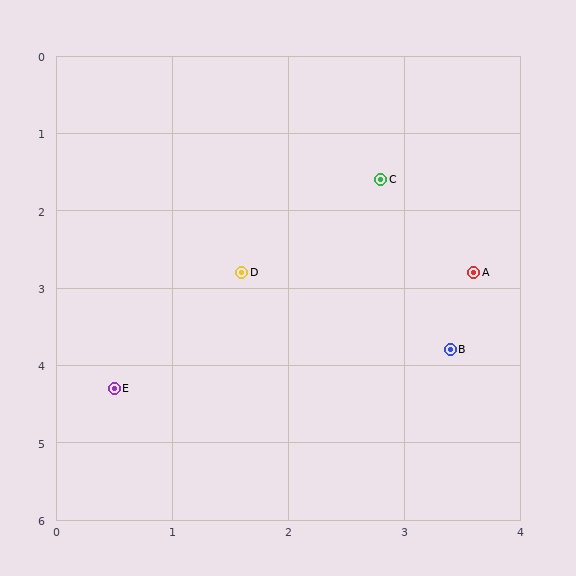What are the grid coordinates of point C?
Point C is at approximately (2.8, 1.6).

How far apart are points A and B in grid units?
Points A and B are about 1.0 grid units apart.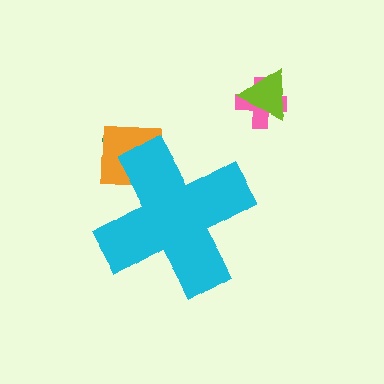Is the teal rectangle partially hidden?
Yes, the teal rectangle is partially hidden behind the cyan cross.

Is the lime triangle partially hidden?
No, the lime triangle is fully visible.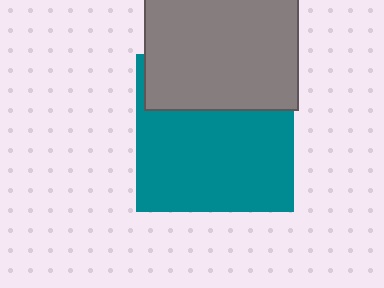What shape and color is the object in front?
The object in front is a gray square.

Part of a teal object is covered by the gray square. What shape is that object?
It is a square.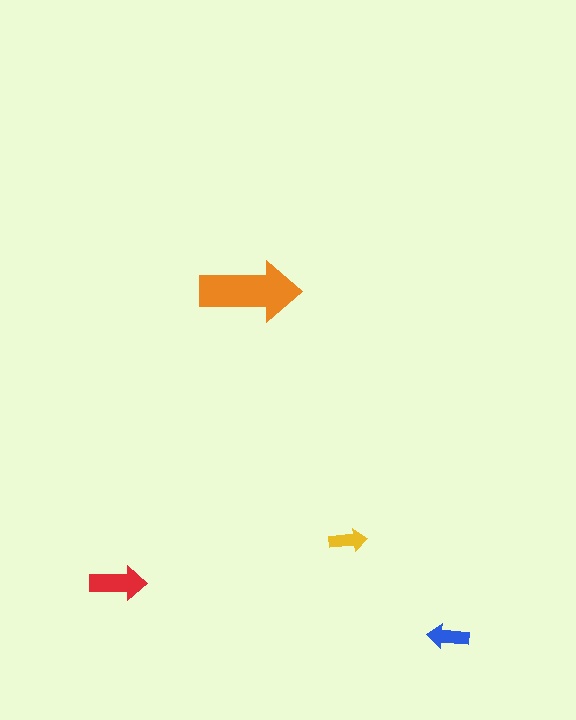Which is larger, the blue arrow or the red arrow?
The red one.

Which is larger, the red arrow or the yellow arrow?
The red one.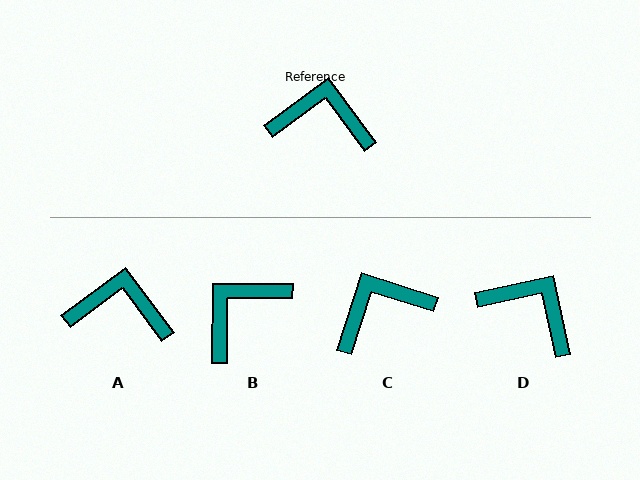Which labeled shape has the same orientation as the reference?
A.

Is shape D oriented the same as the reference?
No, it is off by about 25 degrees.